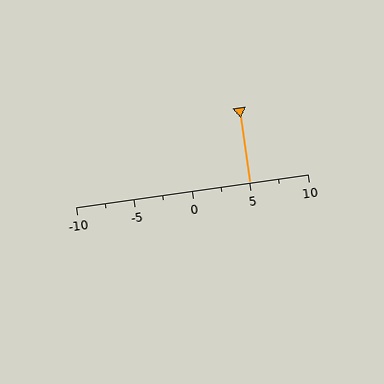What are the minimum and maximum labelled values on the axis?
The axis runs from -10 to 10.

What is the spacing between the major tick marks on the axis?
The major ticks are spaced 5 apart.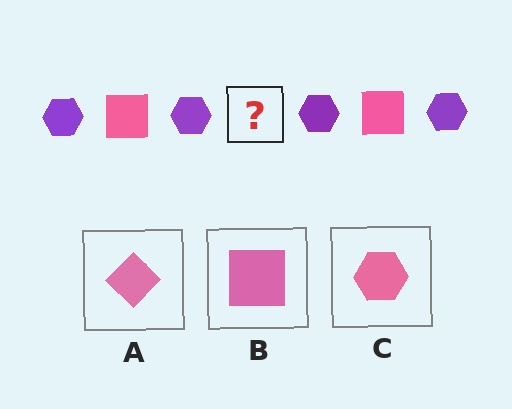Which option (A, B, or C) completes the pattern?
B.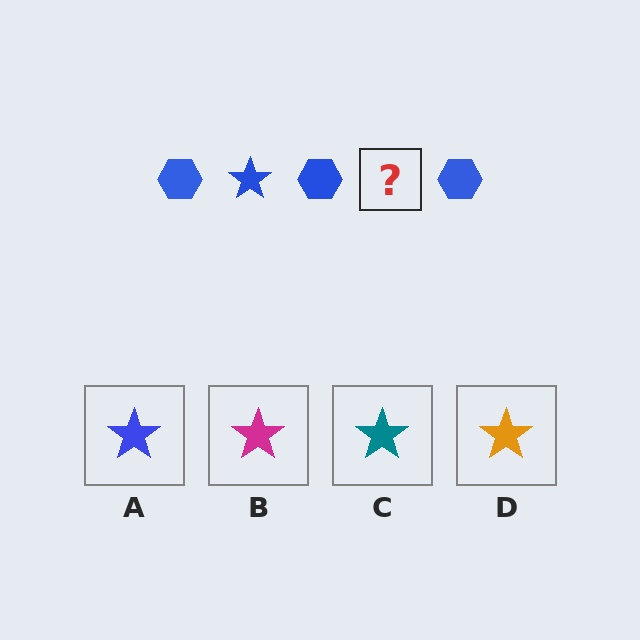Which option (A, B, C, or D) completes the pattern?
A.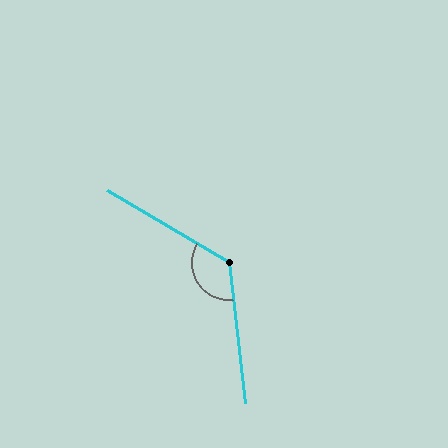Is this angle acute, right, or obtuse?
It is obtuse.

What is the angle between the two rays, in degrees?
Approximately 127 degrees.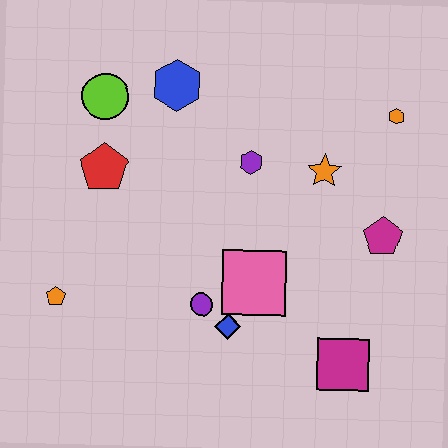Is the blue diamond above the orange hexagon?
No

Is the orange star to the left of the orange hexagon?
Yes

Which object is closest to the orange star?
The purple hexagon is closest to the orange star.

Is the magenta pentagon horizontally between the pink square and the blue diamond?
No